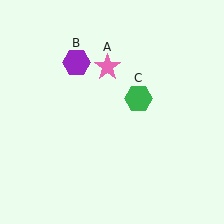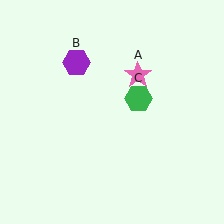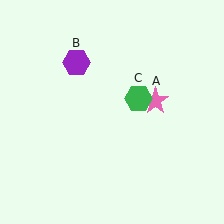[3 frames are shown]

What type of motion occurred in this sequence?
The pink star (object A) rotated clockwise around the center of the scene.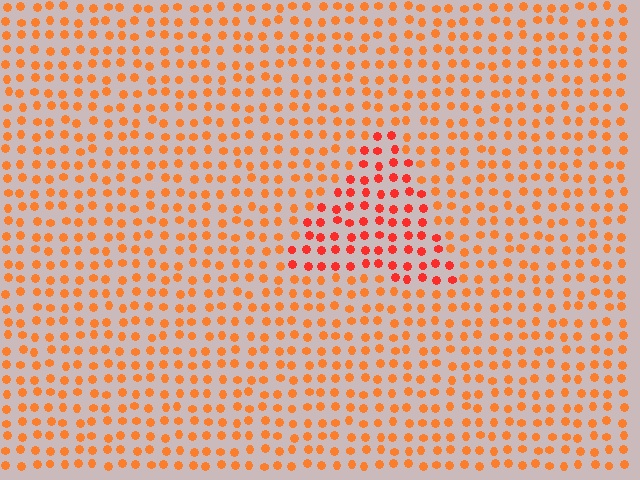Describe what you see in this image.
The image is filled with small orange elements in a uniform arrangement. A triangle-shaped region is visible where the elements are tinted to a slightly different hue, forming a subtle color boundary.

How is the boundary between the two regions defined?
The boundary is defined purely by a slight shift in hue (about 23 degrees). Spacing, size, and orientation are identical on both sides.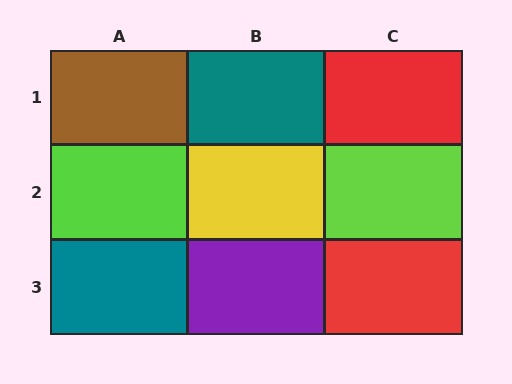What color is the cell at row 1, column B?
Teal.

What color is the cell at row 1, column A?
Brown.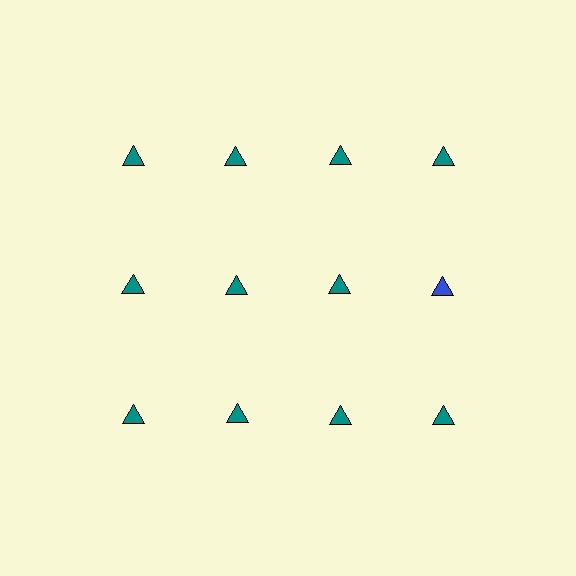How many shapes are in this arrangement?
There are 12 shapes arranged in a grid pattern.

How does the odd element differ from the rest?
It has a different color: blue instead of teal.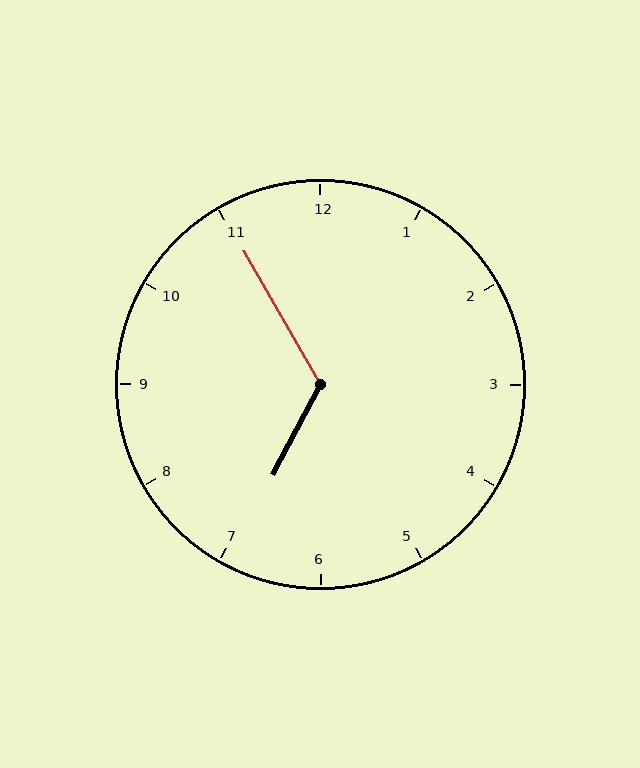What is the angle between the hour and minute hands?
Approximately 122 degrees.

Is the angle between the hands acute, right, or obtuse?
It is obtuse.